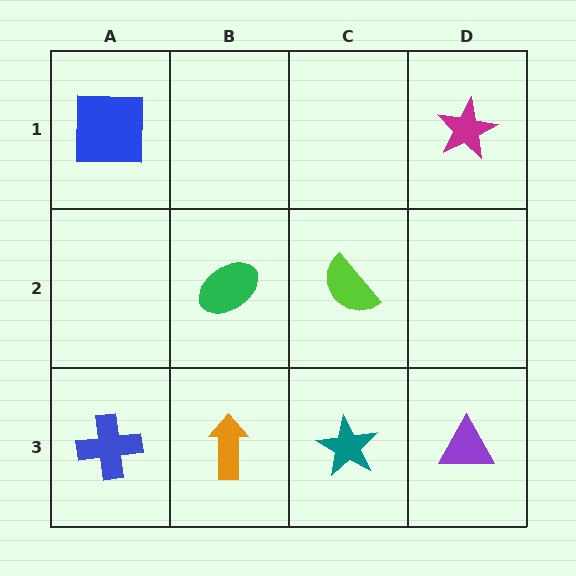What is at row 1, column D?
A magenta star.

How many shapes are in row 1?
2 shapes.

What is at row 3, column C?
A teal star.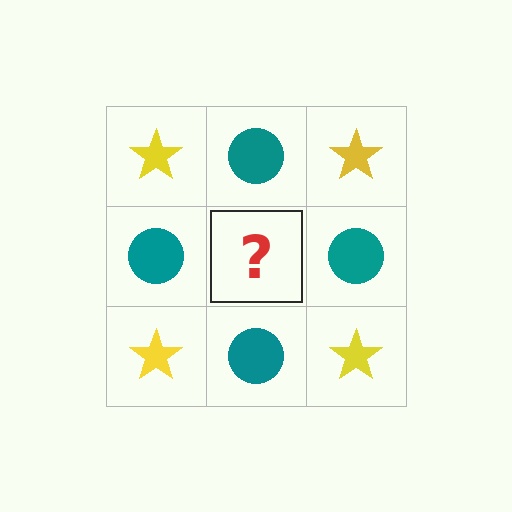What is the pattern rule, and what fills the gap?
The rule is that it alternates yellow star and teal circle in a checkerboard pattern. The gap should be filled with a yellow star.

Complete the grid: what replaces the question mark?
The question mark should be replaced with a yellow star.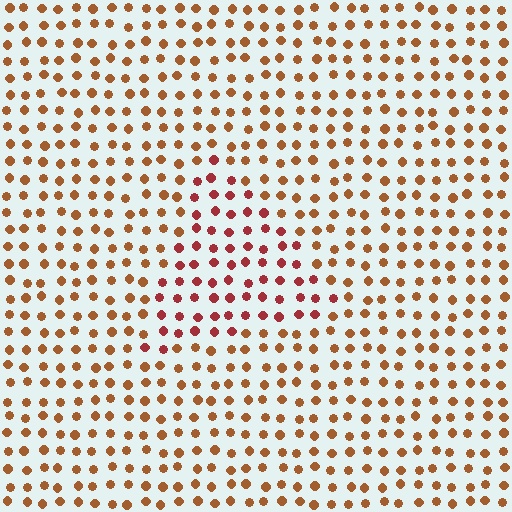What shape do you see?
I see a triangle.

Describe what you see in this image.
The image is filled with small brown elements in a uniform arrangement. A triangle-shaped region is visible where the elements are tinted to a slightly different hue, forming a subtle color boundary.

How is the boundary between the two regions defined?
The boundary is defined purely by a slight shift in hue (about 30 degrees). Spacing, size, and orientation are identical on both sides.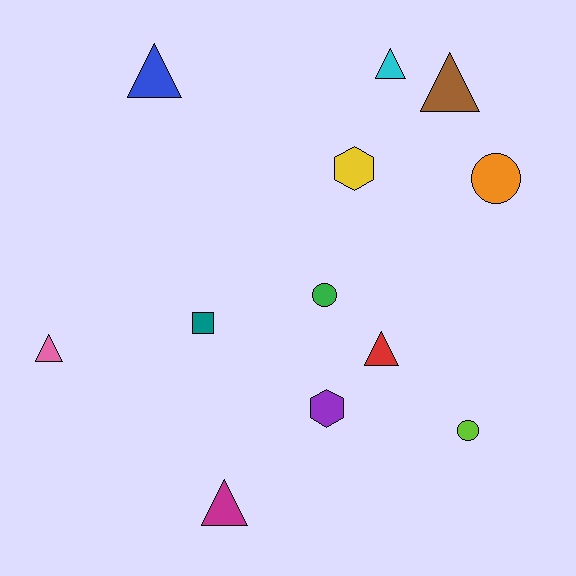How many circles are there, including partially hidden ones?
There are 3 circles.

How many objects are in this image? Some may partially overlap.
There are 12 objects.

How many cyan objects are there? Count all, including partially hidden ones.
There is 1 cyan object.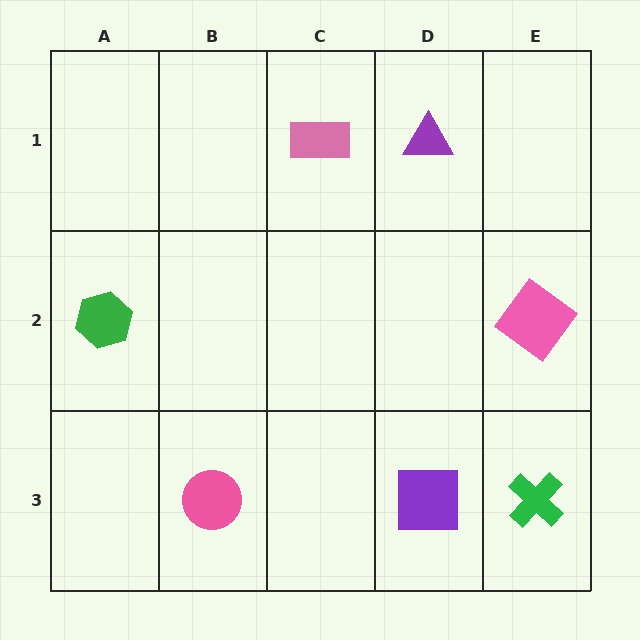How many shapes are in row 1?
2 shapes.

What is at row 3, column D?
A purple square.